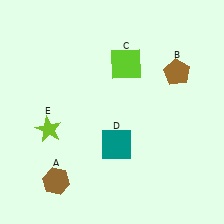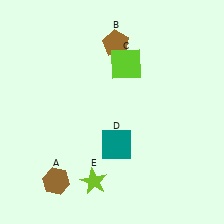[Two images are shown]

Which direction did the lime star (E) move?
The lime star (E) moved down.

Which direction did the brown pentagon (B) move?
The brown pentagon (B) moved left.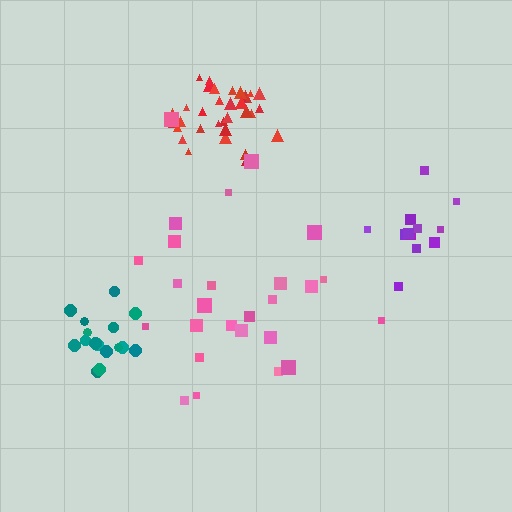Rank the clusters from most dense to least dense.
red, teal, purple, pink.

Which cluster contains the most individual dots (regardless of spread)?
Red (33).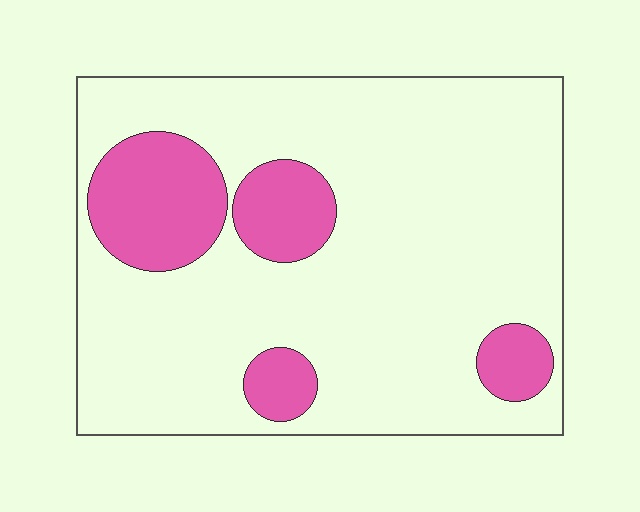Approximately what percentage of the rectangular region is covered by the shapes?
Approximately 20%.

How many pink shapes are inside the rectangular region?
4.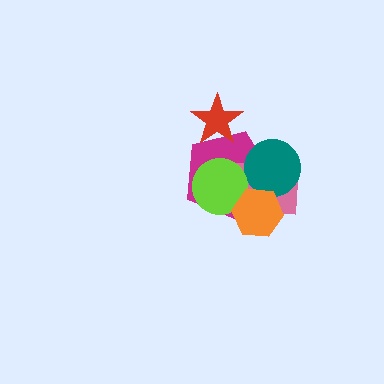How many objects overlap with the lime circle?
3 objects overlap with the lime circle.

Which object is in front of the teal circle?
The orange hexagon is in front of the teal circle.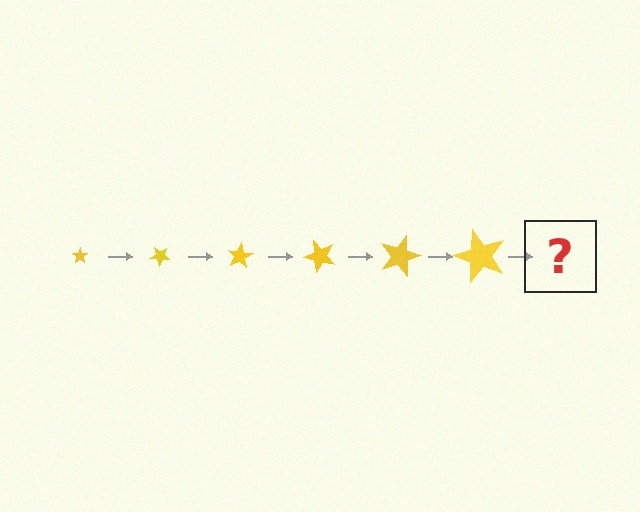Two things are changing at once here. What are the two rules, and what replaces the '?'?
The two rules are that the star grows larger each step and it rotates 40 degrees each step. The '?' should be a star, larger than the previous one and rotated 240 degrees from the start.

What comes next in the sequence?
The next element should be a star, larger than the previous one and rotated 240 degrees from the start.